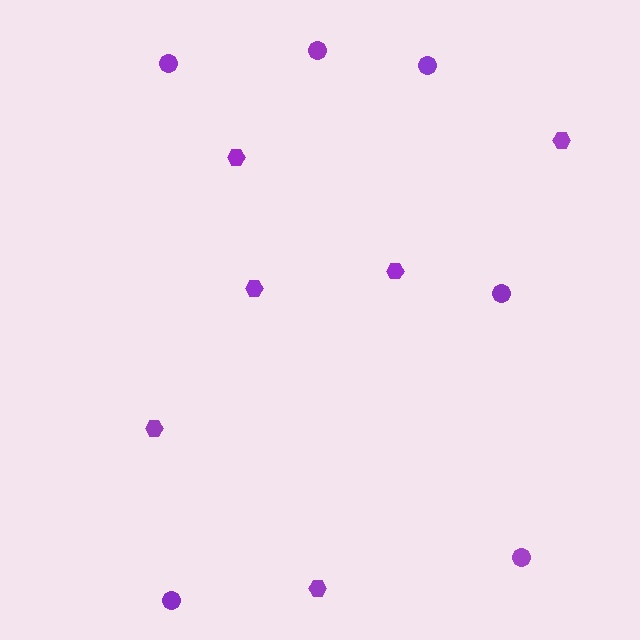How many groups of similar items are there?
There are 2 groups: one group of hexagons (6) and one group of circles (6).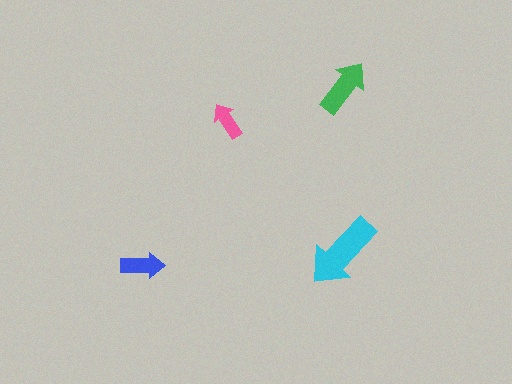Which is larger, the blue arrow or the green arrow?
The green one.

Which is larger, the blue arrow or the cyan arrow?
The cyan one.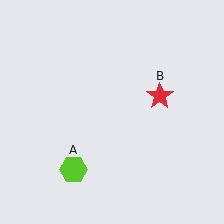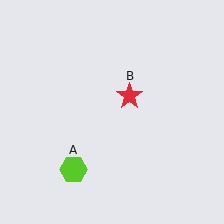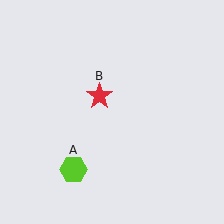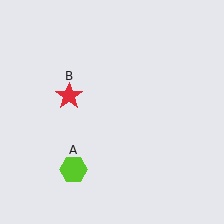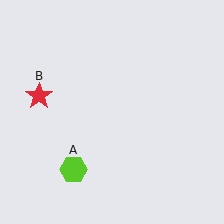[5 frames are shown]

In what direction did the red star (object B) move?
The red star (object B) moved left.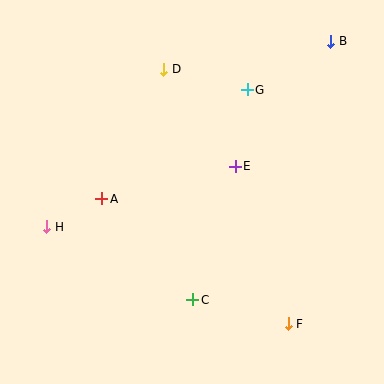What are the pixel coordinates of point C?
Point C is at (193, 300).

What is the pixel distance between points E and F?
The distance between E and F is 166 pixels.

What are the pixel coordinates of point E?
Point E is at (235, 166).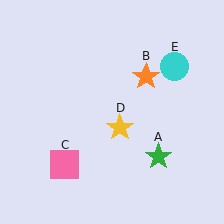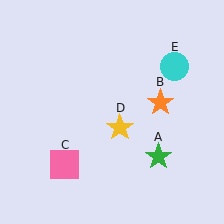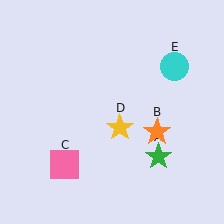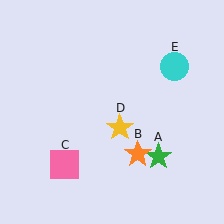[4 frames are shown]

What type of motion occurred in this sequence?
The orange star (object B) rotated clockwise around the center of the scene.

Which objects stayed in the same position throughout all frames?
Green star (object A) and pink square (object C) and yellow star (object D) and cyan circle (object E) remained stationary.